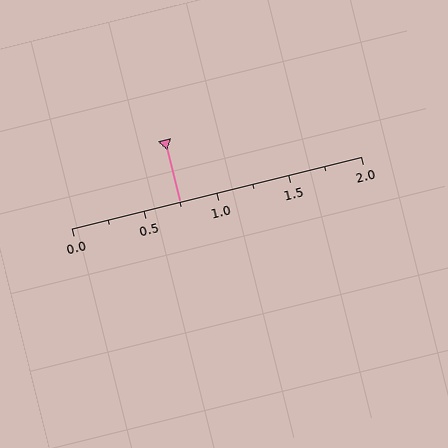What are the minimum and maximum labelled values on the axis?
The axis runs from 0.0 to 2.0.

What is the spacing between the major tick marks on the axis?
The major ticks are spaced 0.5 apart.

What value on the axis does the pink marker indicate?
The marker indicates approximately 0.75.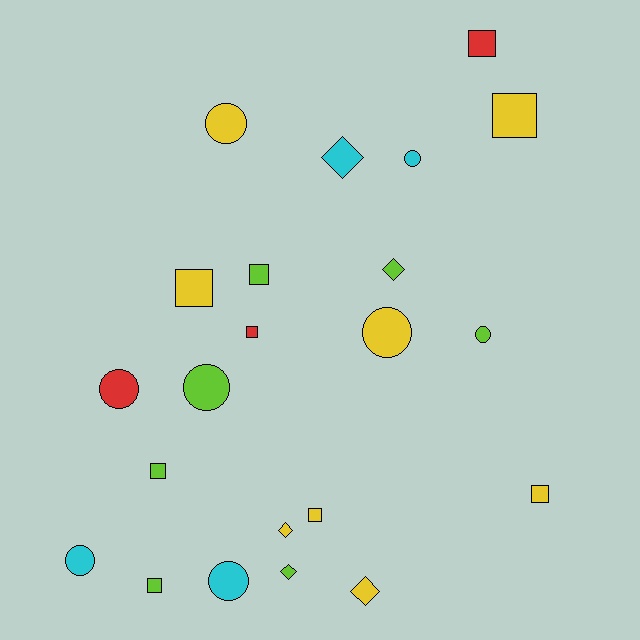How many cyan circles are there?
There are 3 cyan circles.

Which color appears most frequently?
Yellow, with 8 objects.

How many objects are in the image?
There are 22 objects.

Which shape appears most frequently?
Square, with 9 objects.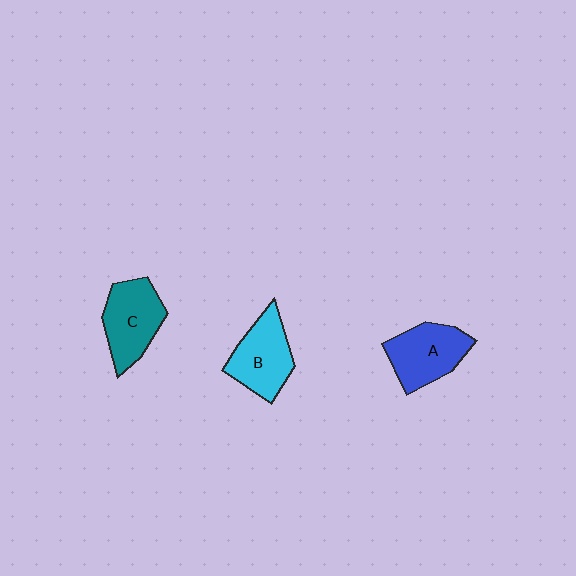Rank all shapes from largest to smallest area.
From largest to smallest: C (teal), A (blue), B (cyan).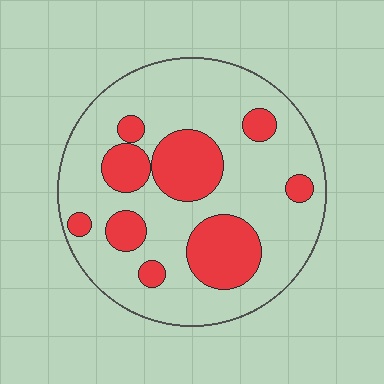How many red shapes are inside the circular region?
9.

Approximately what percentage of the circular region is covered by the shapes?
Approximately 25%.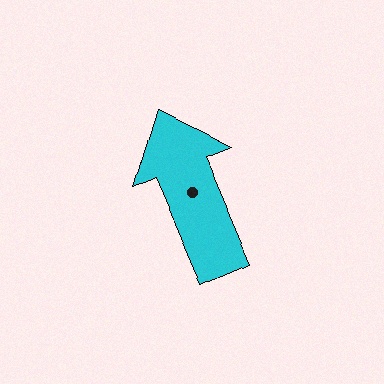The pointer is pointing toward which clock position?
Roughly 11 o'clock.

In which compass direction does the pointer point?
Northwest.